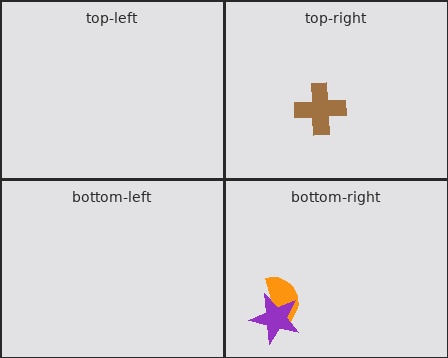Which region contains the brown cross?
The top-right region.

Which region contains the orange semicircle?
The bottom-right region.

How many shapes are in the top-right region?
1.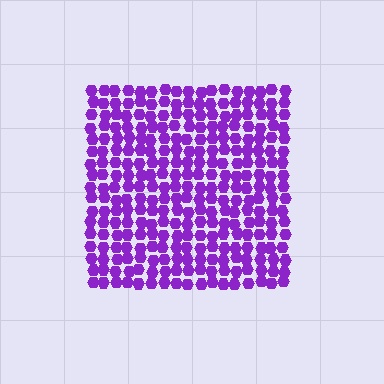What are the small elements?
The small elements are hexagons.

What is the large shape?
The large shape is a square.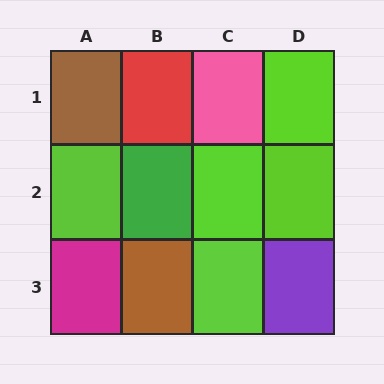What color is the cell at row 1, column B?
Red.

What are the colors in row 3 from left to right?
Magenta, brown, lime, purple.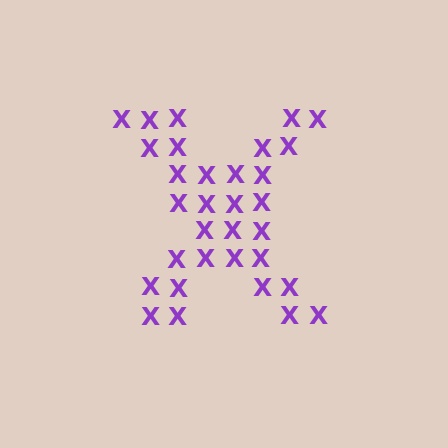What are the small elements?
The small elements are letter X's.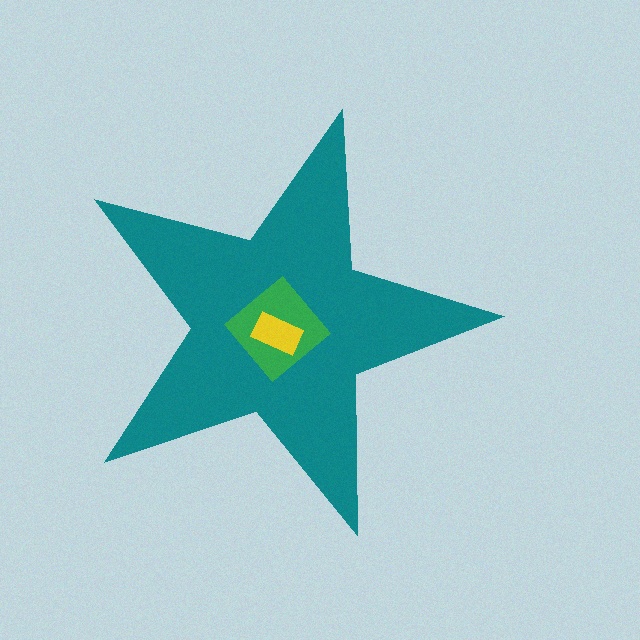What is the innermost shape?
The yellow rectangle.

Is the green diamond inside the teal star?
Yes.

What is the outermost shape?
The teal star.